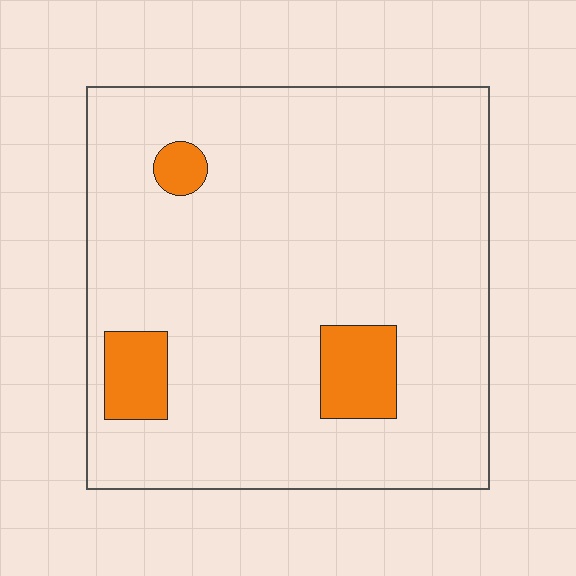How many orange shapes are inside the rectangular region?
3.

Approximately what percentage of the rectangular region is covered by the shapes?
Approximately 10%.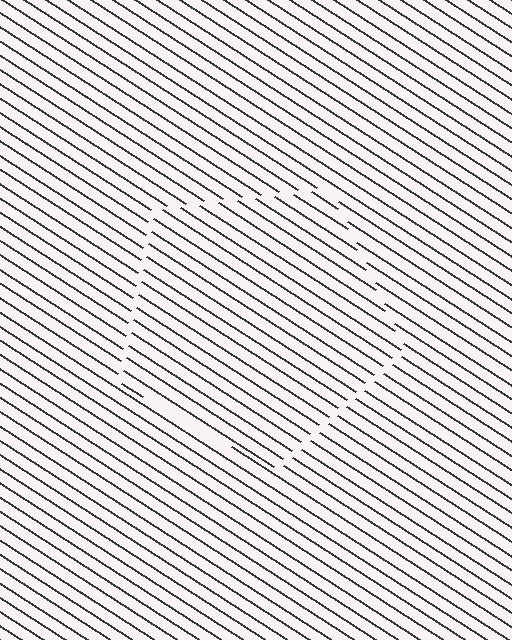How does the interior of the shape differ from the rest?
The interior of the shape contains the same grating, shifted by half a period — the contour is defined by the phase discontinuity where line-ends from the inner and outer gratings abut.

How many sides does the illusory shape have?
5 sides — the line-ends trace a pentagon.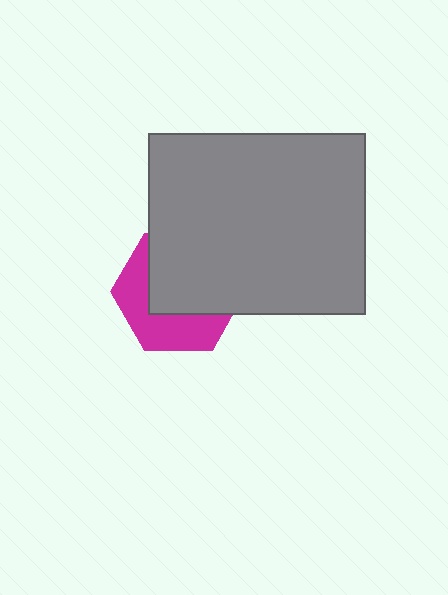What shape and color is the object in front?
The object in front is a gray rectangle.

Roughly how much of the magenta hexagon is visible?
A small part of it is visible (roughly 42%).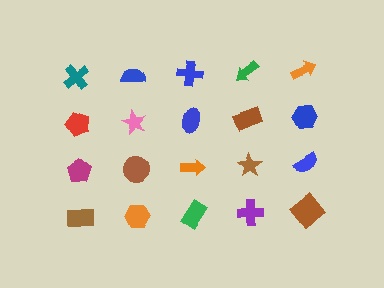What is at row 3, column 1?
A magenta pentagon.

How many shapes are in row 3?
5 shapes.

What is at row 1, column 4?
A green arrow.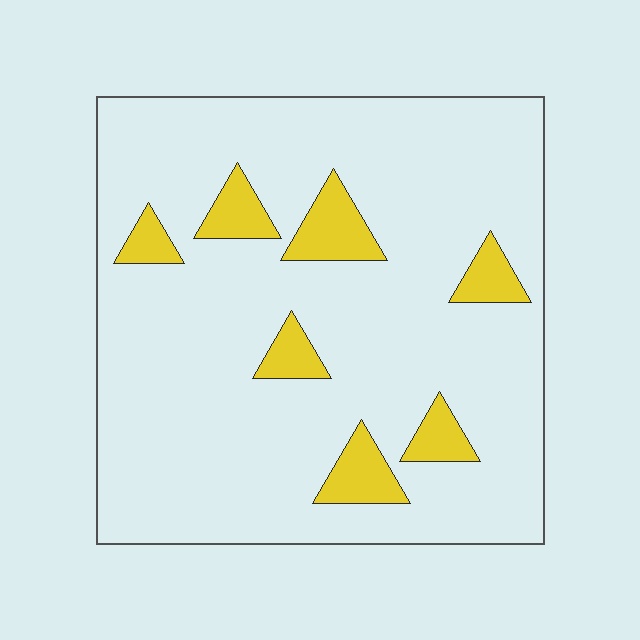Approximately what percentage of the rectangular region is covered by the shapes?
Approximately 10%.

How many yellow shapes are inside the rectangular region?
7.